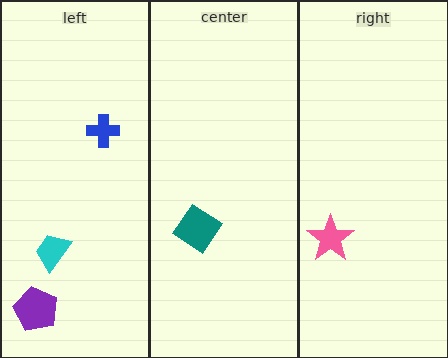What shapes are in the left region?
The blue cross, the cyan trapezoid, the purple pentagon.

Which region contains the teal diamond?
The center region.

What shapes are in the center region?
The teal diamond.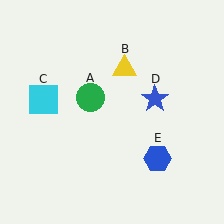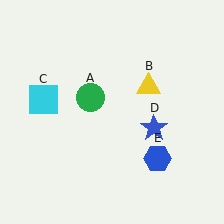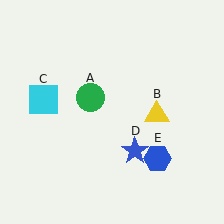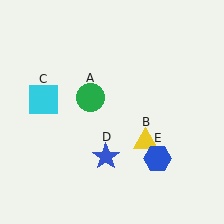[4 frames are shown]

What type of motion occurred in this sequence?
The yellow triangle (object B), blue star (object D) rotated clockwise around the center of the scene.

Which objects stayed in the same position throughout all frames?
Green circle (object A) and cyan square (object C) and blue hexagon (object E) remained stationary.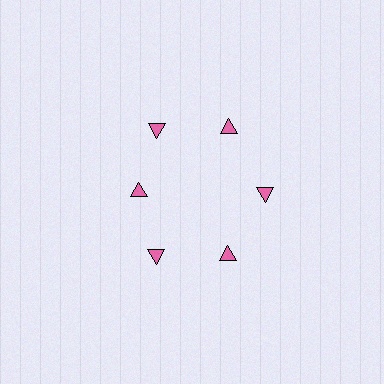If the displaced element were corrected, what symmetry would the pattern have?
It would have 6-fold rotational symmetry — the pattern would map onto itself every 60 degrees.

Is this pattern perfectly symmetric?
No. The 6 pink triangles are arranged in a ring, but one element near the 9 o'clock position is pulled inward toward the center, breaking the 6-fold rotational symmetry.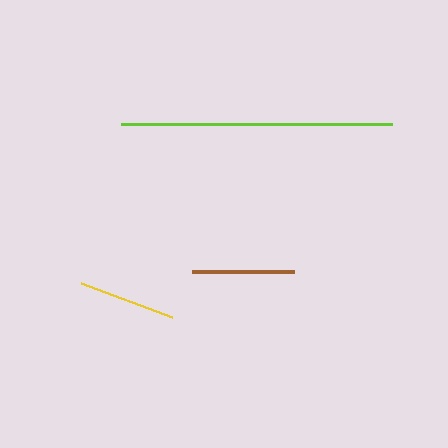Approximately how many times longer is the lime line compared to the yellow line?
The lime line is approximately 2.8 times the length of the yellow line.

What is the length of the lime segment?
The lime segment is approximately 272 pixels long.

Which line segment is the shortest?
The yellow line is the shortest at approximately 98 pixels.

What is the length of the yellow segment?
The yellow segment is approximately 98 pixels long.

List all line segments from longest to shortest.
From longest to shortest: lime, brown, yellow.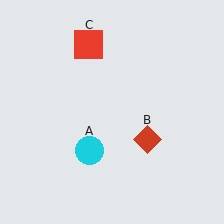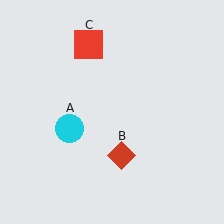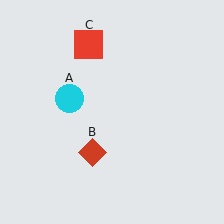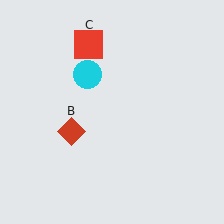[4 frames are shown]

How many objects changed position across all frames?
2 objects changed position: cyan circle (object A), red diamond (object B).